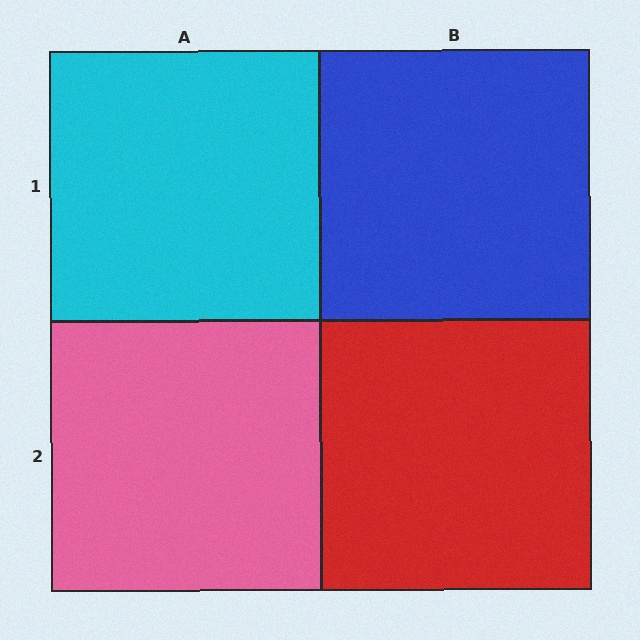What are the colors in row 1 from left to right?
Cyan, blue.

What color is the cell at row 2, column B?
Red.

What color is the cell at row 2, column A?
Pink.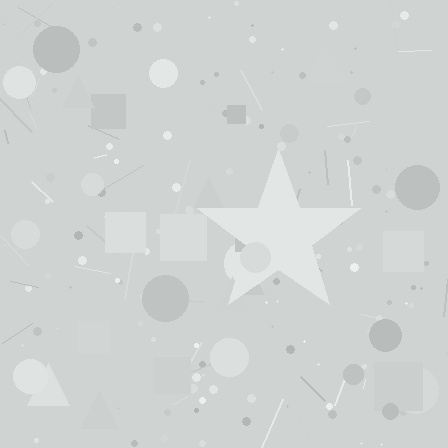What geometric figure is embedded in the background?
A star is embedded in the background.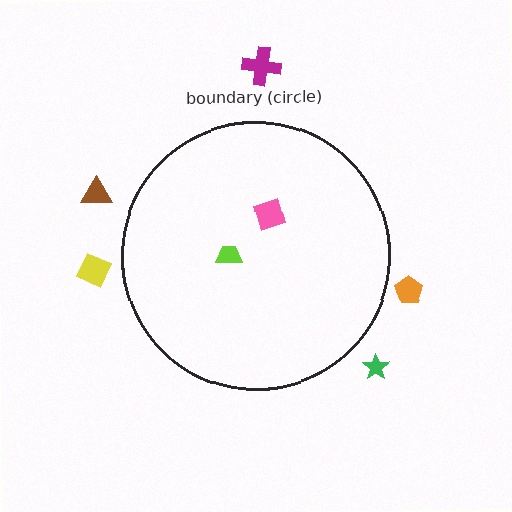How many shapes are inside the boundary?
2 inside, 5 outside.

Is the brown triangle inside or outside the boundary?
Outside.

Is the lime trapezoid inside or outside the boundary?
Inside.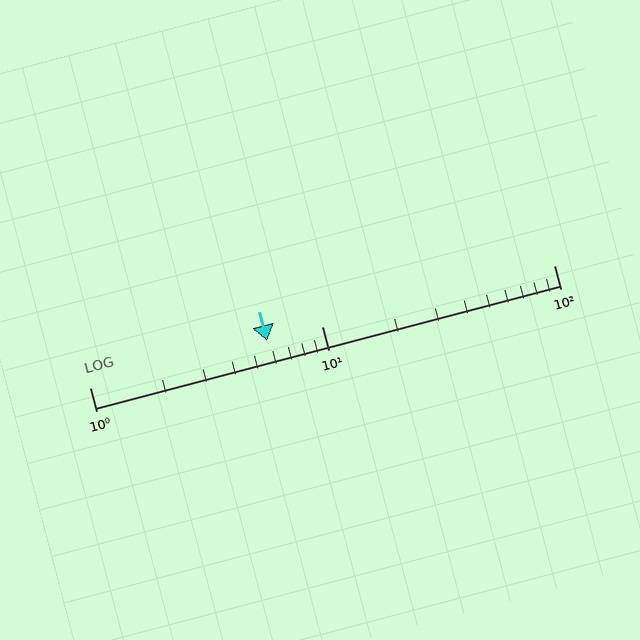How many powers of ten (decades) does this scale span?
The scale spans 2 decades, from 1 to 100.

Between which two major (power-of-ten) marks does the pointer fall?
The pointer is between 1 and 10.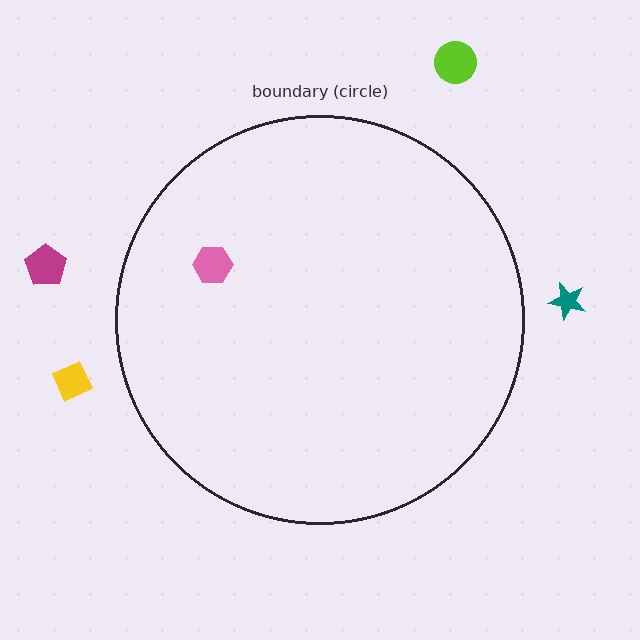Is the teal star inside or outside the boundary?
Outside.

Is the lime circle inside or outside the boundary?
Outside.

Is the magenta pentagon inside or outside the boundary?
Outside.